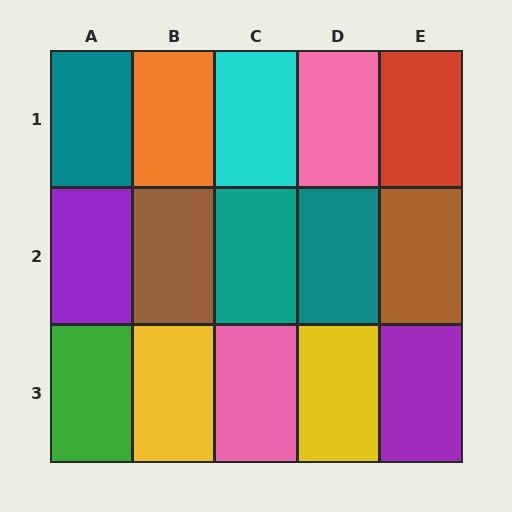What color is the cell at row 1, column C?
Cyan.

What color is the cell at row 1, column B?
Orange.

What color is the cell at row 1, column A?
Teal.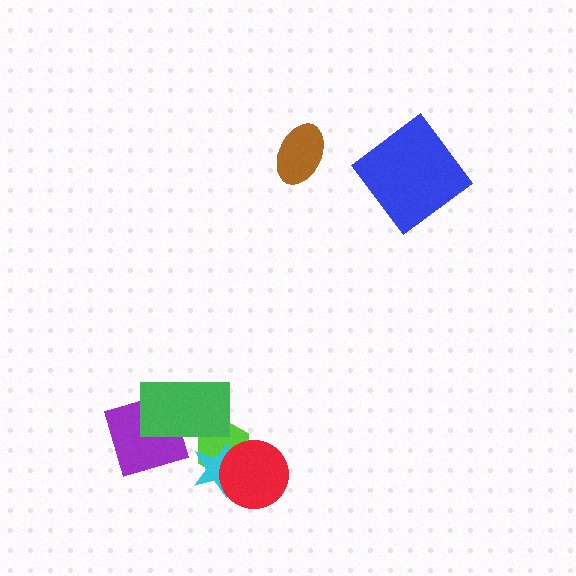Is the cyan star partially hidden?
Yes, it is partially covered by another shape.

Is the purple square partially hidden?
Yes, it is partially covered by another shape.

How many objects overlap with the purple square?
1 object overlaps with the purple square.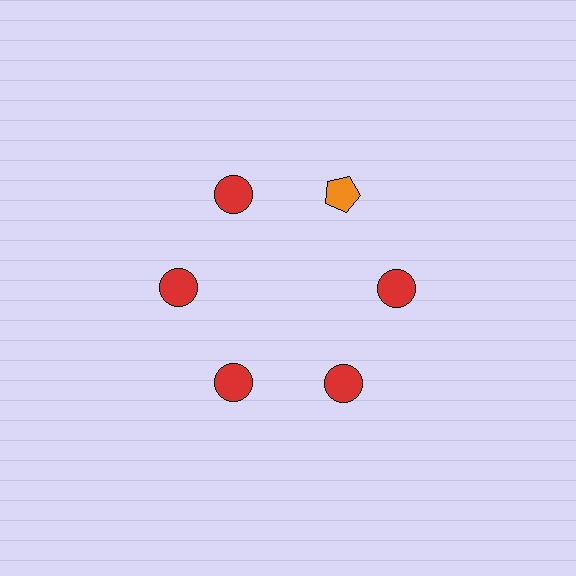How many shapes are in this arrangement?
There are 6 shapes arranged in a ring pattern.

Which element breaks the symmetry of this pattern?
The orange pentagon at roughly the 1 o'clock position breaks the symmetry. All other shapes are red circles.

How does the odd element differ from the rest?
It differs in both color (orange instead of red) and shape (pentagon instead of circle).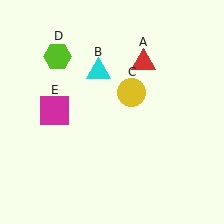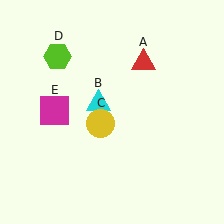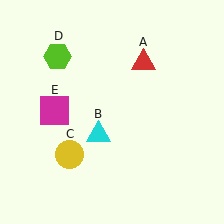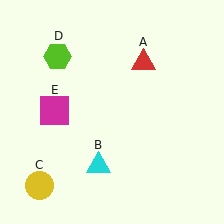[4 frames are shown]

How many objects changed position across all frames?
2 objects changed position: cyan triangle (object B), yellow circle (object C).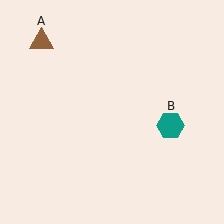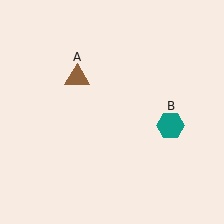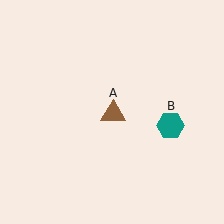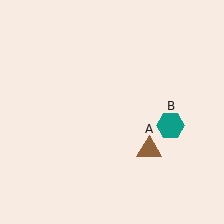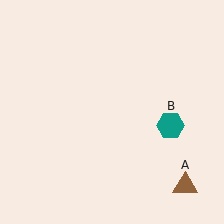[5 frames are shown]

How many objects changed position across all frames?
1 object changed position: brown triangle (object A).